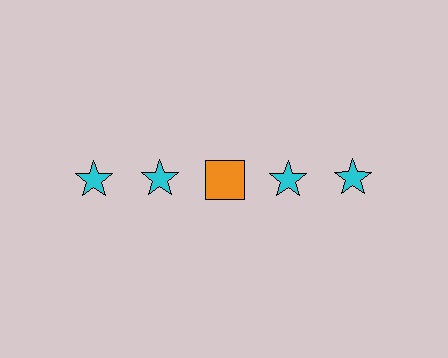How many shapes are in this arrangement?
There are 5 shapes arranged in a grid pattern.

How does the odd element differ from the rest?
It differs in both color (orange instead of cyan) and shape (square instead of star).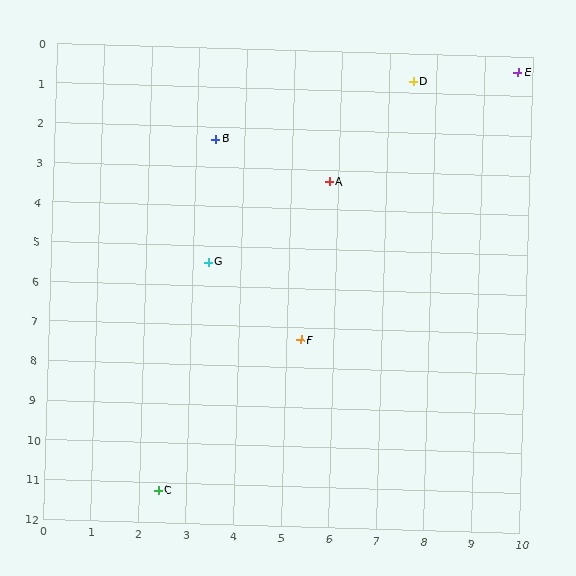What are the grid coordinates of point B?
Point B is at approximately (3.4, 2.3).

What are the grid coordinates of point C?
Point C is at approximately (2.4, 11.2).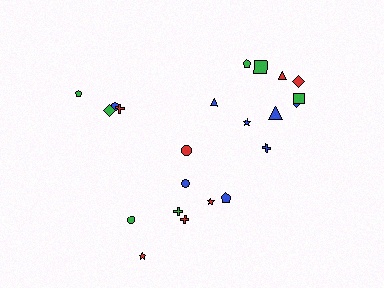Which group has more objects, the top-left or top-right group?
The top-right group.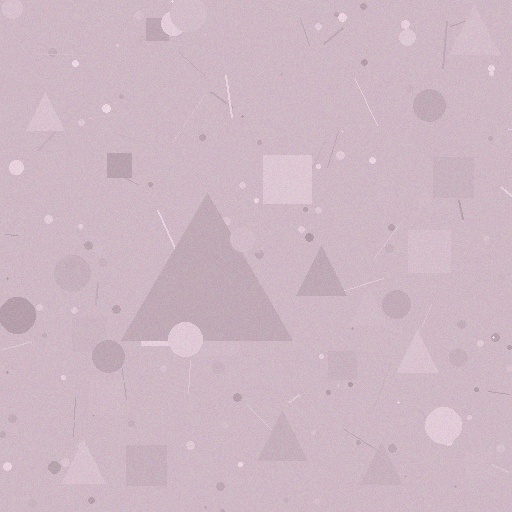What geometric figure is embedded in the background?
A triangle is embedded in the background.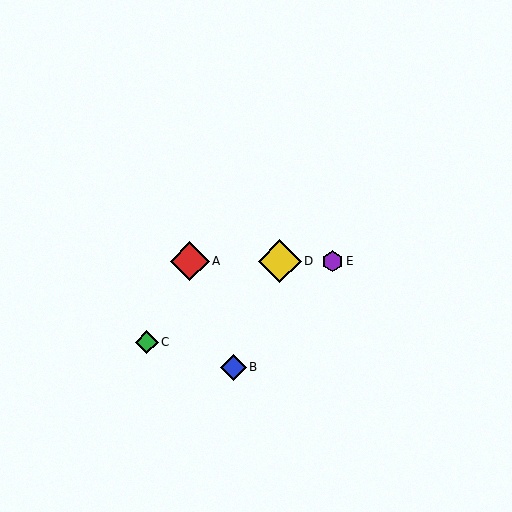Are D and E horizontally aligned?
Yes, both are at y≈261.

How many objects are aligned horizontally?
3 objects (A, D, E) are aligned horizontally.